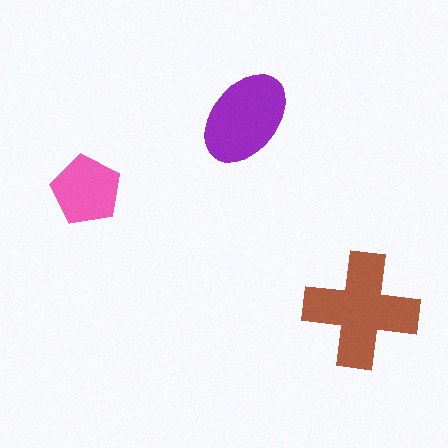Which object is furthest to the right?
The brown cross is rightmost.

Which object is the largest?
The brown cross.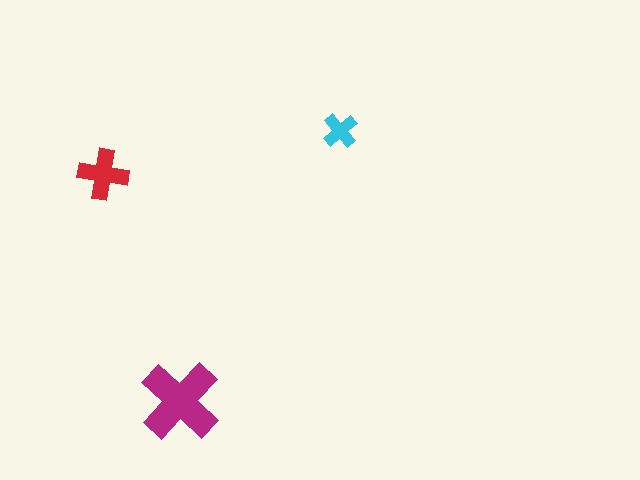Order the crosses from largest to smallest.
the magenta one, the red one, the cyan one.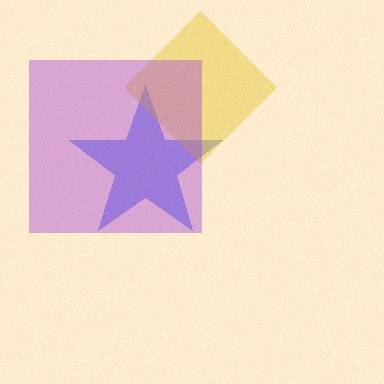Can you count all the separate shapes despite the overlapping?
Yes, there are 3 separate shapes.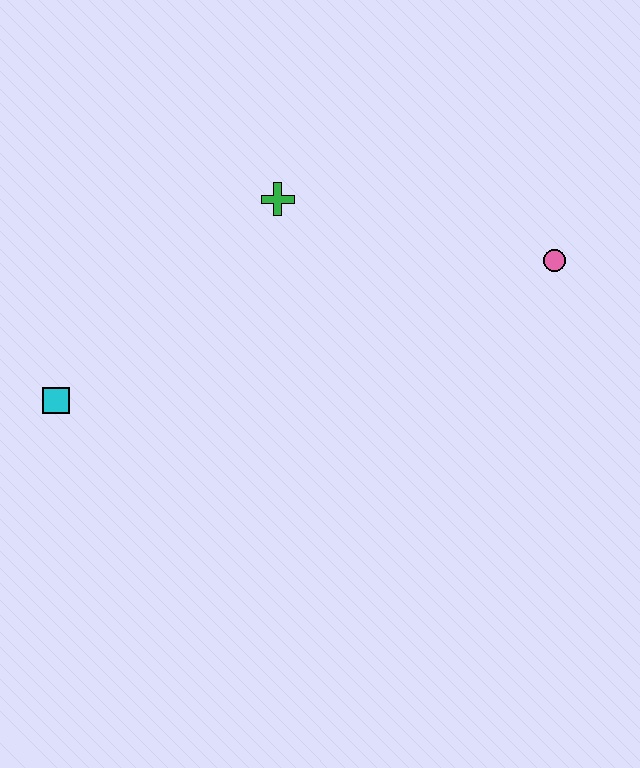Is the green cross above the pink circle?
Yes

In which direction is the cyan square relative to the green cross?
The cyan square is to the left of the green cross.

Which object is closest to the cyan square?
The green cross is closest to the cyan square.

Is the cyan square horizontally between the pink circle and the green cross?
No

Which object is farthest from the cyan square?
The pink circle is farthest from the cyan square.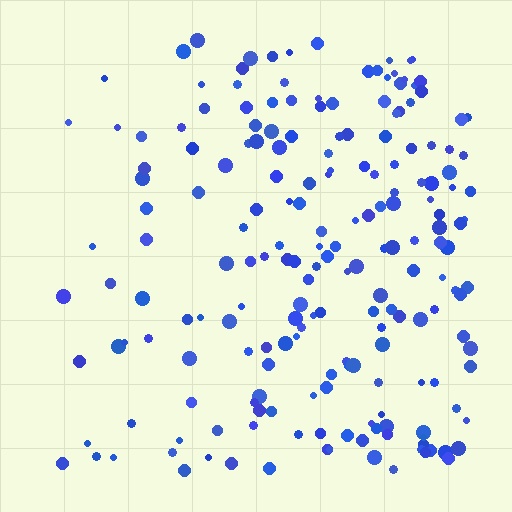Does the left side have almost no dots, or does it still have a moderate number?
Still a moderate number, just noticeably fewer than the right.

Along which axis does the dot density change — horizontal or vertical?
Horizontal.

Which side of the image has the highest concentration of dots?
The right.